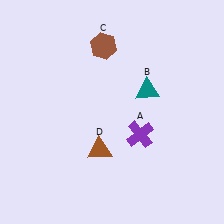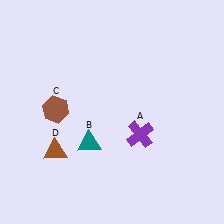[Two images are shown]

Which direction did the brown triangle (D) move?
The brown triangle (D) moved left.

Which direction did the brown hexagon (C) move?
The brown hexagon (C) moved down.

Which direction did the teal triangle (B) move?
The teal triangle (B) moved left.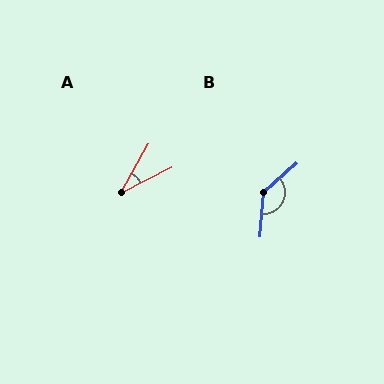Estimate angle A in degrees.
Approximately 33 degrees.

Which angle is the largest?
B, at approximately 136 degrees.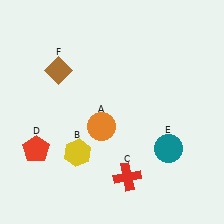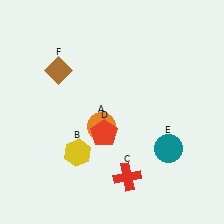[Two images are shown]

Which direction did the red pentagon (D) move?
The red pentagon (D) moved right.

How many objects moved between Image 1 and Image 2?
1 object moved between the two images.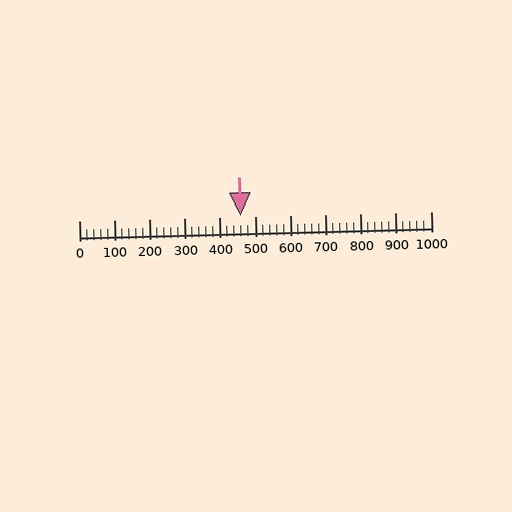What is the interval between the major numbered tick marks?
The major tick marks are spaced 100 units apart.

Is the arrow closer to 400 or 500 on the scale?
The arrow is closer to 500.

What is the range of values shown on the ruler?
The ruler shows values from 0 to 1000.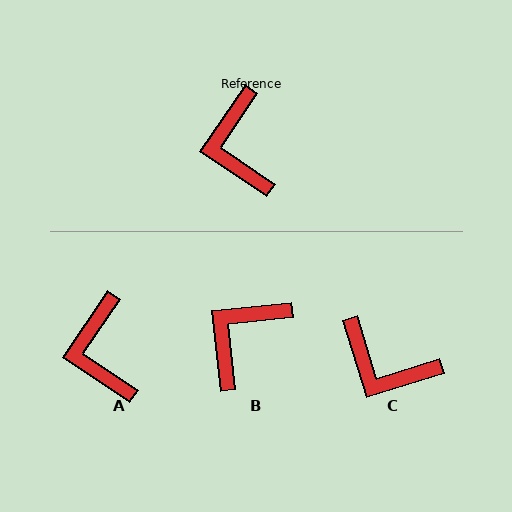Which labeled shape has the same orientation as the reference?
A.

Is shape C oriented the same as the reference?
No, it is off by about 52 degrees.